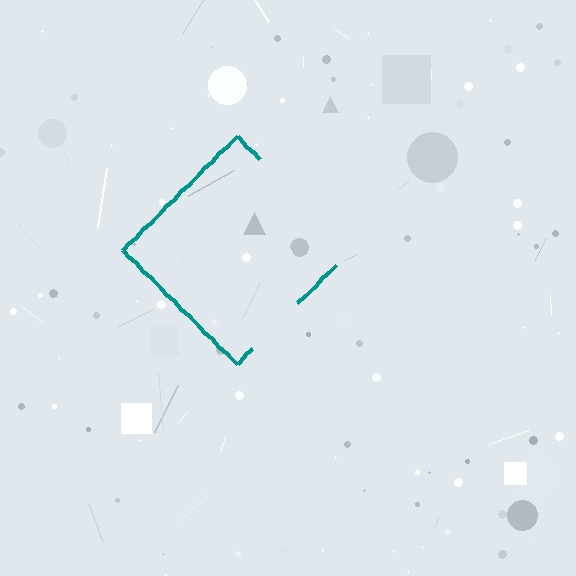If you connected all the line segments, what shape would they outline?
They would outline a diamond.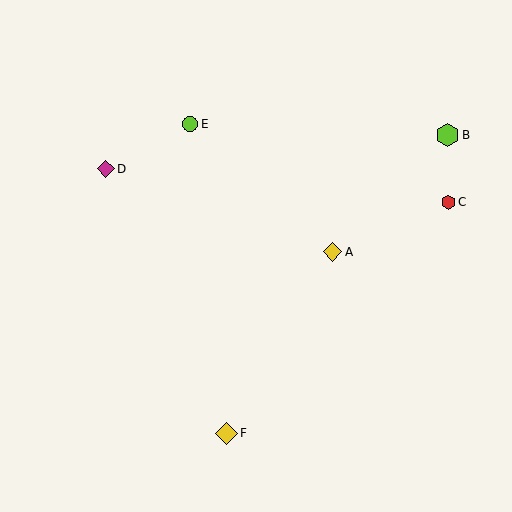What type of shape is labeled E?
Shape E is a lime circle.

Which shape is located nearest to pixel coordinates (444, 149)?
The lime hexagon (labeled B) at (448, 135) is nearest to that location.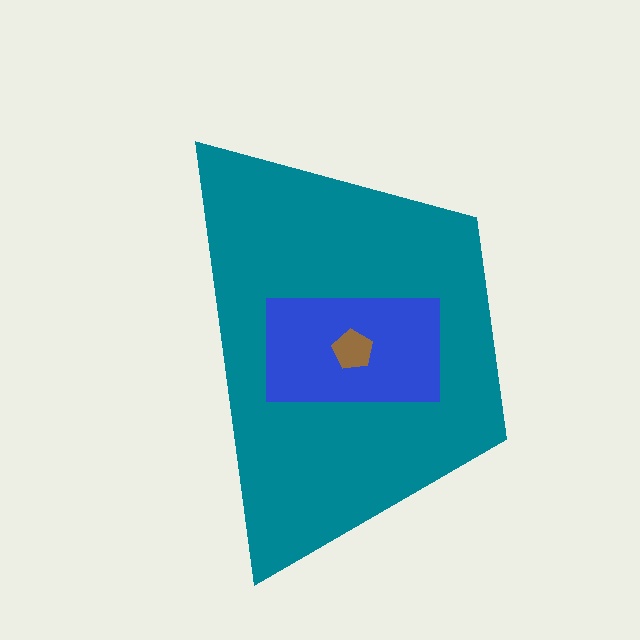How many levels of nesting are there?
3.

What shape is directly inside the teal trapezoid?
The blue rectangle.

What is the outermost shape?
The teal trapezoid.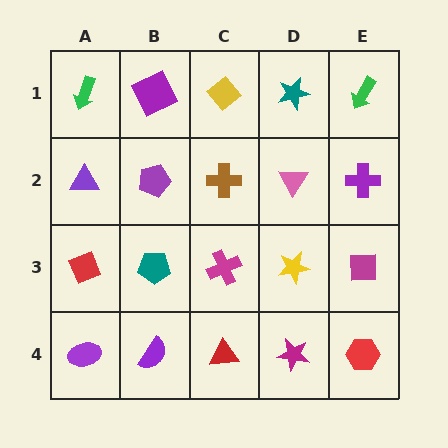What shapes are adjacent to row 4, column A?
A red diamond (row 3, column A), a purple semicircle (row 4, column B).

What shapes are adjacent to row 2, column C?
A yellow diamond (row 1, column C), a magenta cross (row 3, column C), a purple pentagon (row 2, column B), a pink triangle (row 2, column D).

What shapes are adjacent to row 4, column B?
A teal pentagon (row 3, column B), a purple ellipse (row 4, column A), a red triangle (row 4, column C).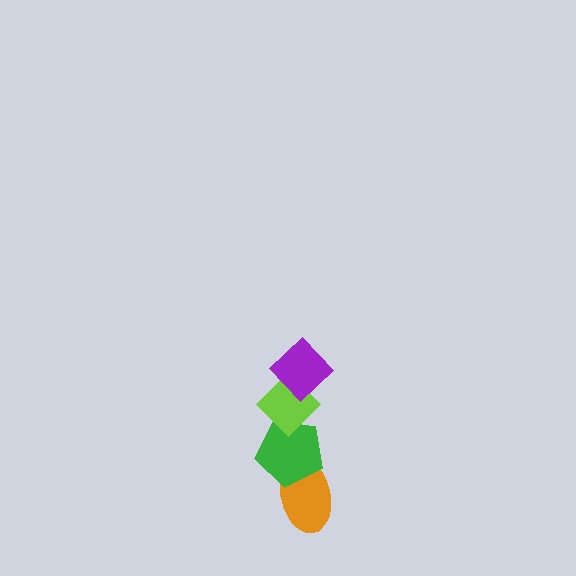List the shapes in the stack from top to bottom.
From top to bottom: the purple diamond, the lime diamond, the green pentagon, the orange ellipse.